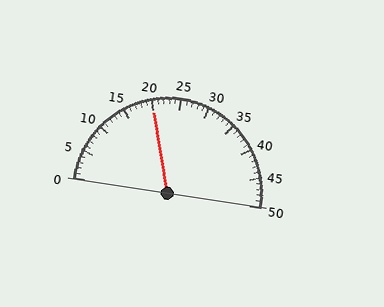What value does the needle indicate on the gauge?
The needle indicates approximately 20.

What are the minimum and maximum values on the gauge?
The gauge ranges from 0 to 50.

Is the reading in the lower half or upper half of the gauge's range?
The reading is in the lower half of the range (0 to 50).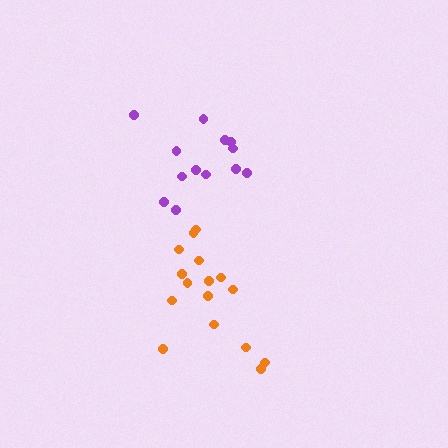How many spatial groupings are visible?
There are 2 spatial groupings.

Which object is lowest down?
The orange cluster is bottommost.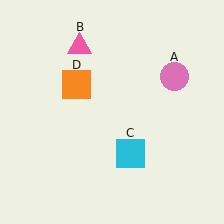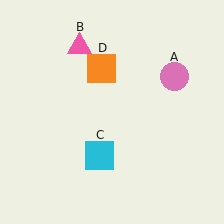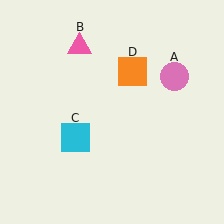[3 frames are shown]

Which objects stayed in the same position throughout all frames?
Pink circle (object A) and pink triangle (object B) remained stationary.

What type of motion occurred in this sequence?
The cyan square (object C), orange square (object D) rotated clockwise around the center of the scene.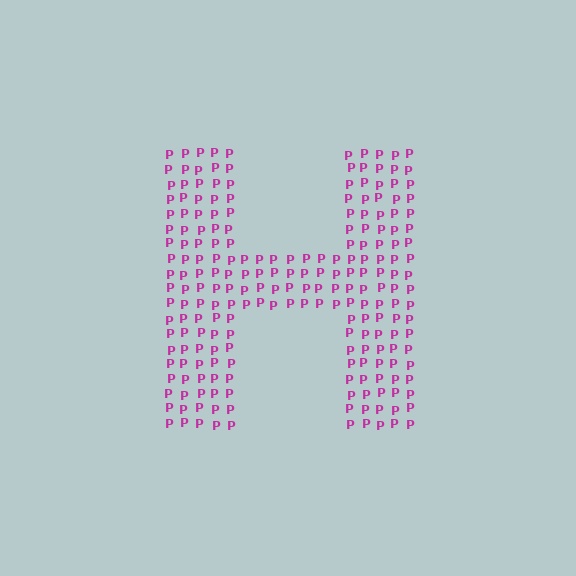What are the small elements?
The small elements are letter P's.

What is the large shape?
The large shape is the letter H.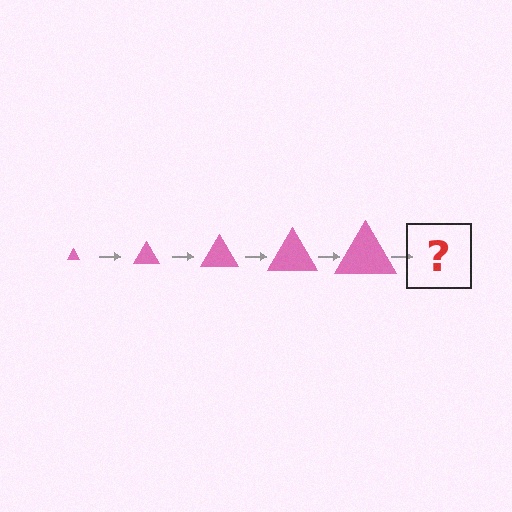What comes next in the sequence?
The next element should be a pink triangle, larger than the previous one.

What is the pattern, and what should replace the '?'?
The pattern is that the triangle gets progressively larger each step. The '?' should be a pink triangle, larger than the previous one.